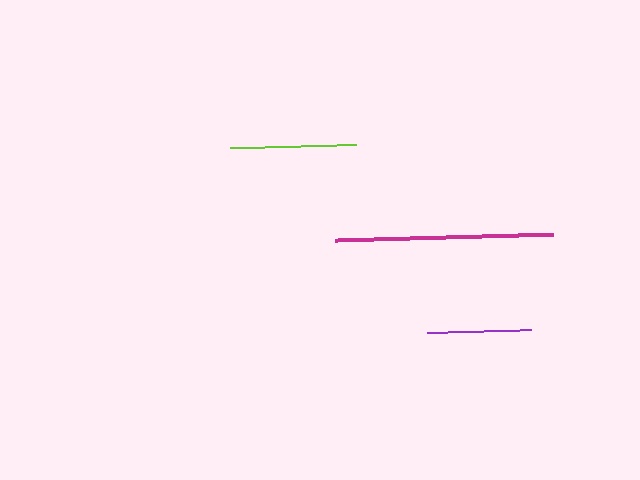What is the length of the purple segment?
The purple segment is approximately 104 pixels long.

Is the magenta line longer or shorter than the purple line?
The magenta line is longer than the purple line.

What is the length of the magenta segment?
The magenta segment is approximately 218 pixels long.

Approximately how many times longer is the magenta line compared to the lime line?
The magenta line is approximately 1.7 times the length of the lime line.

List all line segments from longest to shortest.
From longest to shortest: magenta, lime, purple.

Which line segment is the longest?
The magenta line is the longest at approximately 218 pixels.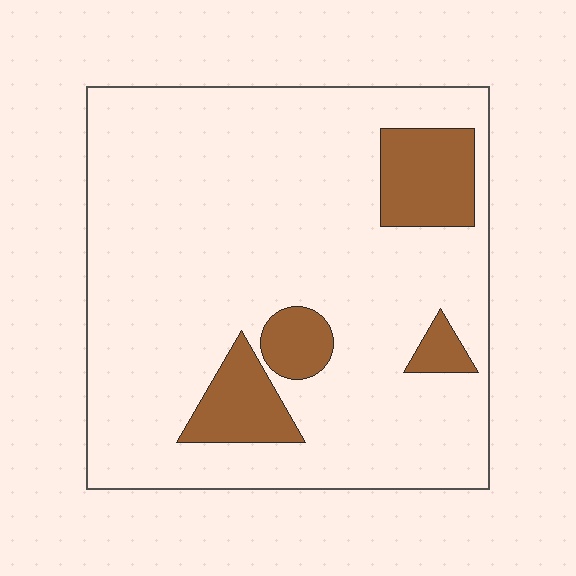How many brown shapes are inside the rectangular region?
4.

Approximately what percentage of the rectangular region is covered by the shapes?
Approximately 15%.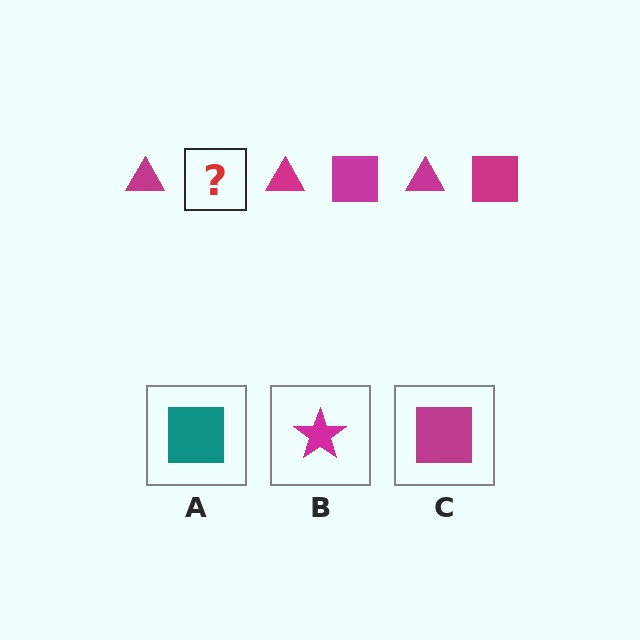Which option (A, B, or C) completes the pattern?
C.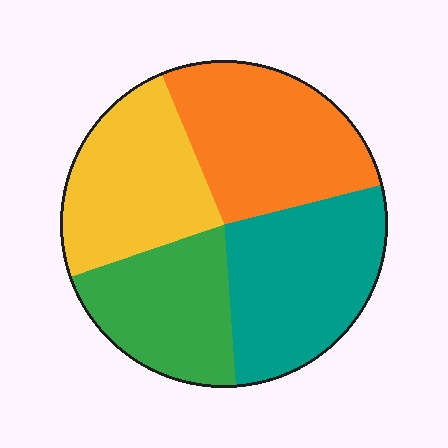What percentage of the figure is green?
Green takes up about one fifth (1/5) of the figure.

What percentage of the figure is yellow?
Yellow covers about 25% of the figure.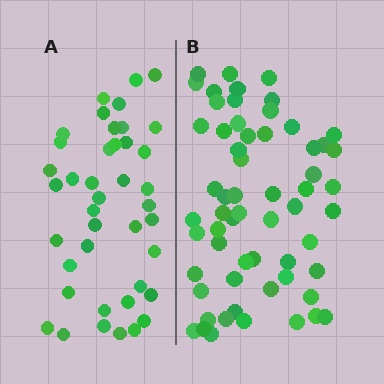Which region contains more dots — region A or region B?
Region B (the right region) has more dots.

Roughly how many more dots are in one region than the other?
Region B has approximately 20 more dots than region A.